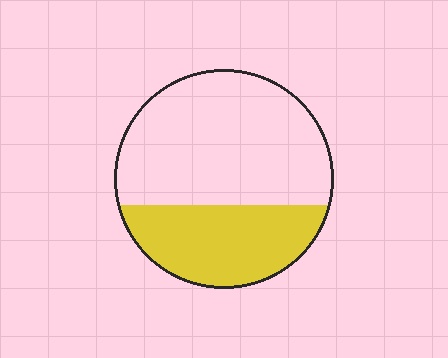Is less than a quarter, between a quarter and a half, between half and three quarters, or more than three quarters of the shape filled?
Between a quarter and a half.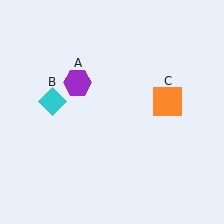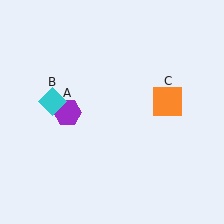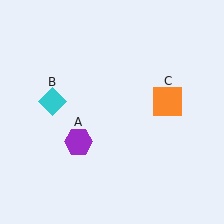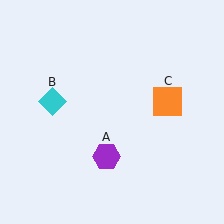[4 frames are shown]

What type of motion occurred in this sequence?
The purple hexagon (object A) rotated counterclockwise around the center of the scene.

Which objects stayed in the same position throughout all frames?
Cyan diamond (object B) and orange square (object C) remained stationary.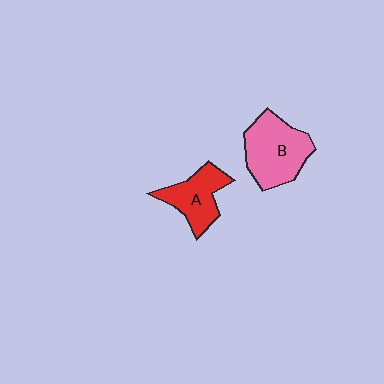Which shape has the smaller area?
Shape A (red).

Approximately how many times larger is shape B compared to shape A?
Approximately 1.4 times.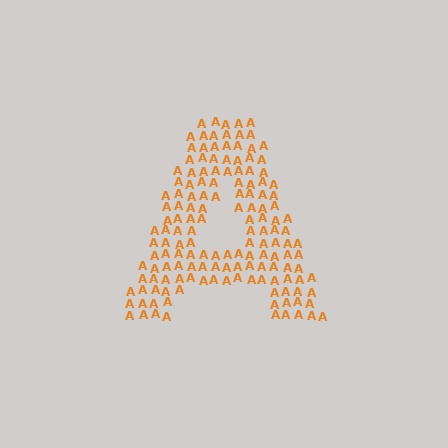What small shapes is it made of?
It is made of small letter A's.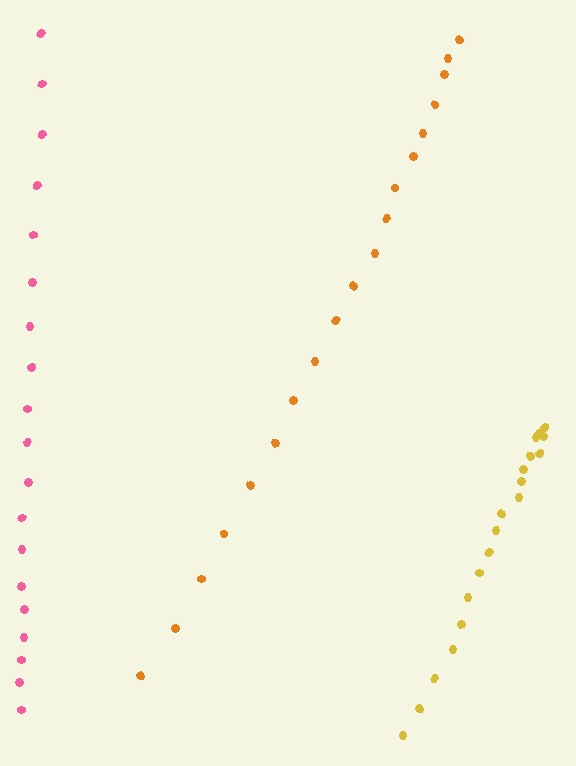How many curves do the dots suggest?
There are 3 distinct paths.